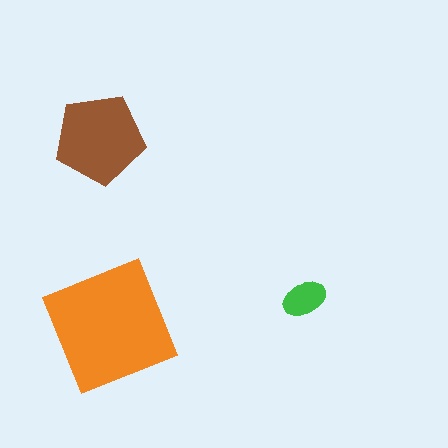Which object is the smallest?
The green ellipse.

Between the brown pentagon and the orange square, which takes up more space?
The orange square.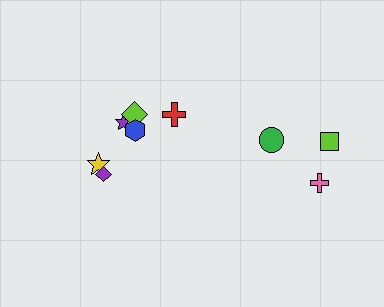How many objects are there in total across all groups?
There are 9 objects.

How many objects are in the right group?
There are 3 objects.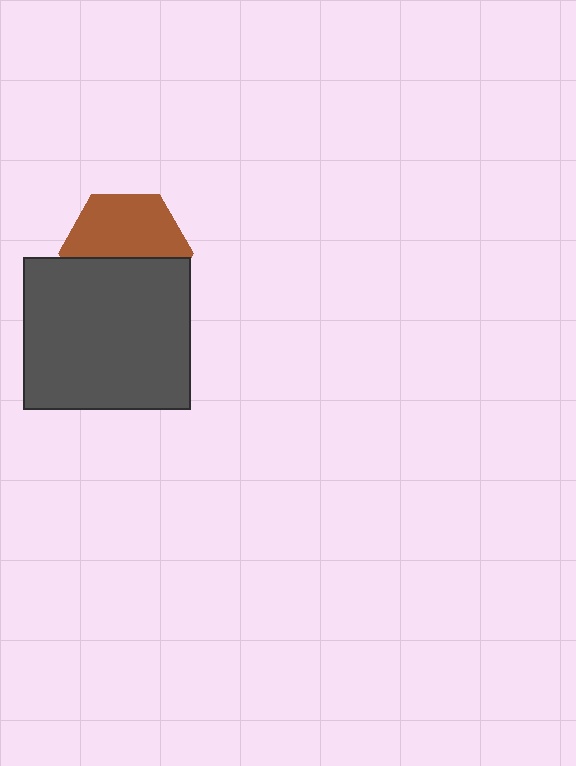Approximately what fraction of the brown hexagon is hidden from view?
Roughly 45% of the brown hexagon is hidden behind the dark gray rectangle.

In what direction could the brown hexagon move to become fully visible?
The brown hexagon could move up. That would shift it out from behind the dark gray rectangle entirely.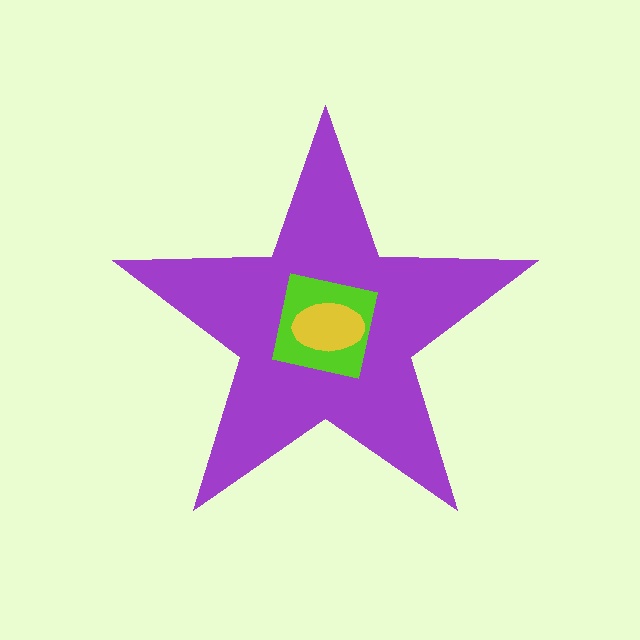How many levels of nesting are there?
3.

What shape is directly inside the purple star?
The lime square.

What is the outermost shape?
The purple star.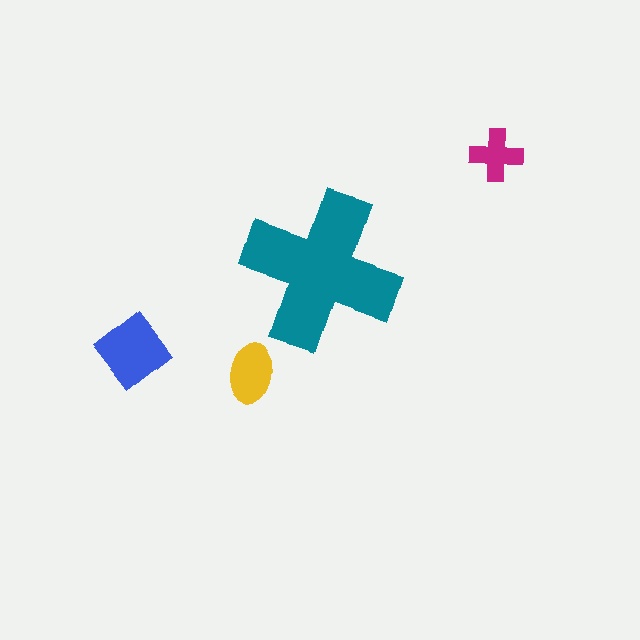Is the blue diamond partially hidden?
No, the blue diamond is fully visible.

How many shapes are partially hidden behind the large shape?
0 shapes are partially hidden.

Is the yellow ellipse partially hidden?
No, the yellow ellipse is fully visible.